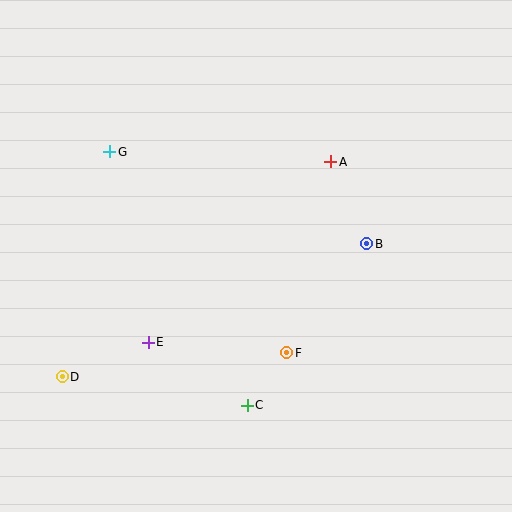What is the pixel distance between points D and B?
The distance between D and B is 332 pixels.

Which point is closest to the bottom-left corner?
Point D is closest to the bottom-left corner.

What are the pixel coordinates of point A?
Point A is at (331, 162).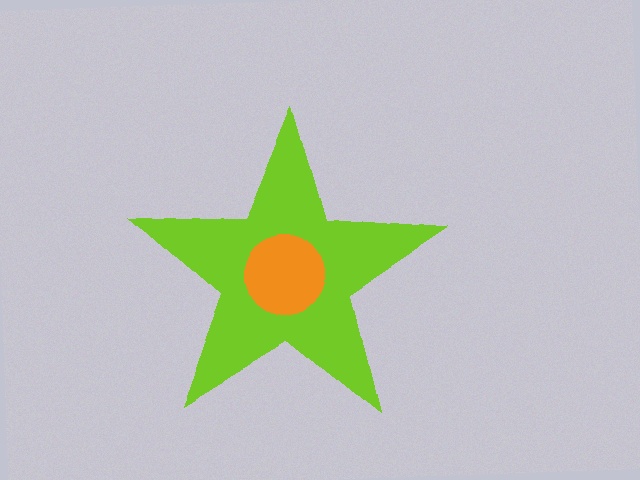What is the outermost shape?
The lime star.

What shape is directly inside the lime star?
The orange circle.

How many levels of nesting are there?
2.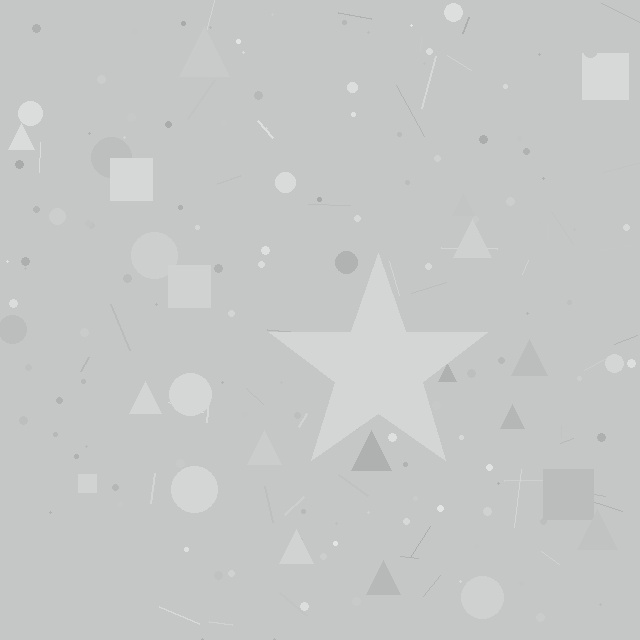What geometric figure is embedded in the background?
A star is embedded in the background.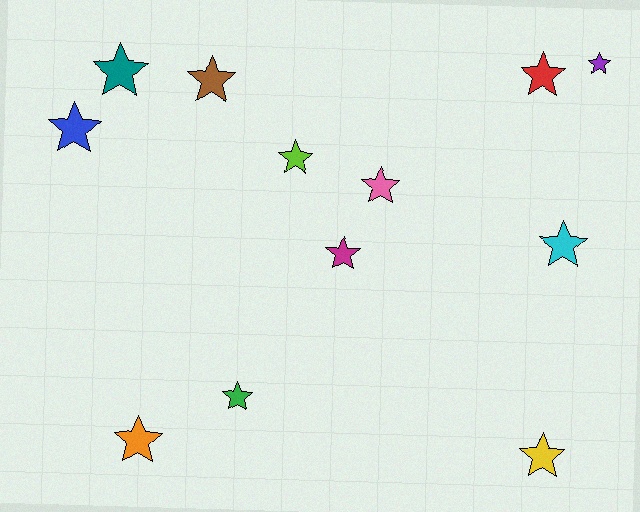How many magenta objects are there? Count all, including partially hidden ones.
There is 1 magenta object.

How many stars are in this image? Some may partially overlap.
There are 12 stars.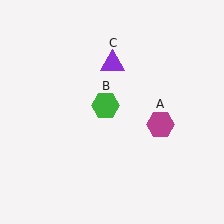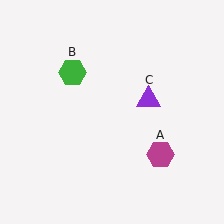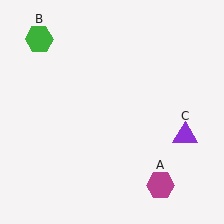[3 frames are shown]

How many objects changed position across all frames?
3 objects changed position: magenta hexagon (object A), green hexagon (object B), purple triangle (object C).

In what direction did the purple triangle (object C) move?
The purple triangle (object C) moved down and to the right.